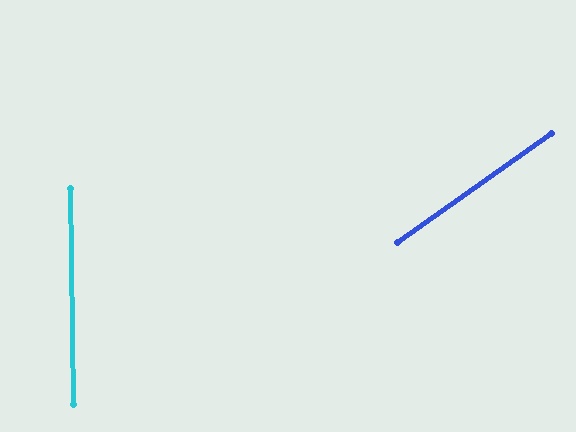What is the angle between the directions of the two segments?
Approximately 56 degrees.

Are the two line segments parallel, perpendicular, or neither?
Neither parallel nor perpendicular — they differ by about 56°.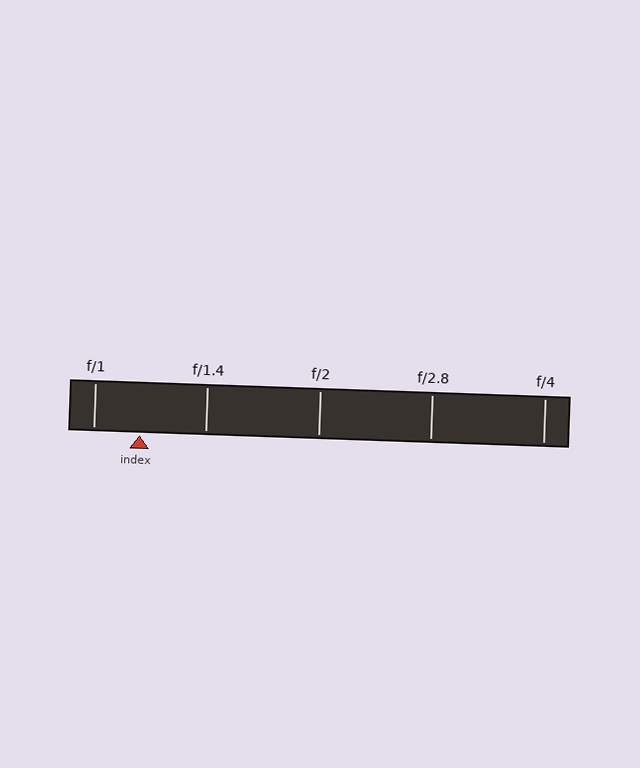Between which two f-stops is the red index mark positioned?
The index mark is between f/1 and f/1.4.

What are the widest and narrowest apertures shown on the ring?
The widest aperture shown is f/1 and the narrowest is f/4.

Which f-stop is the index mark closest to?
The index mark is closest to f/1.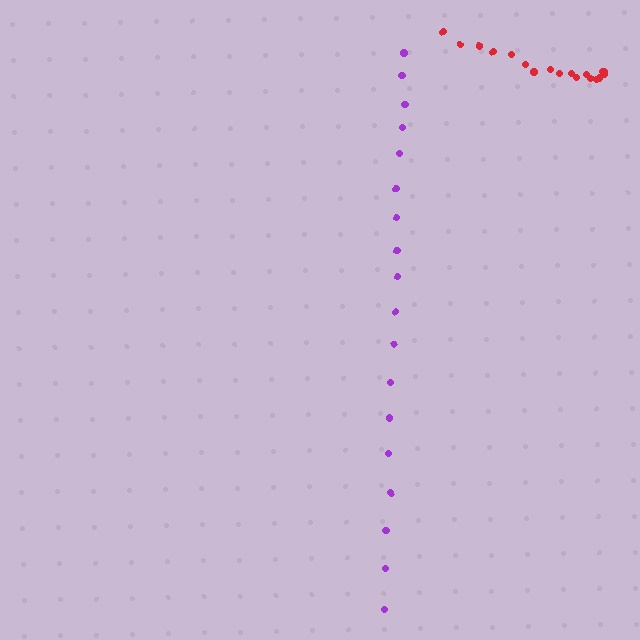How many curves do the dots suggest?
There are 2 distinct paths.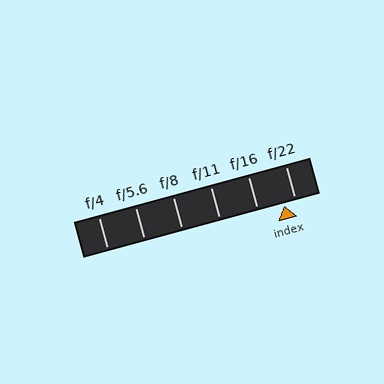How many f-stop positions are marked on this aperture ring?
There are 6 f-stop positions marked.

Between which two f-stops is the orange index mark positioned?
The index mark is between f/16 and f/22.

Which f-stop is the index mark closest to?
The index mark is closest to f/22.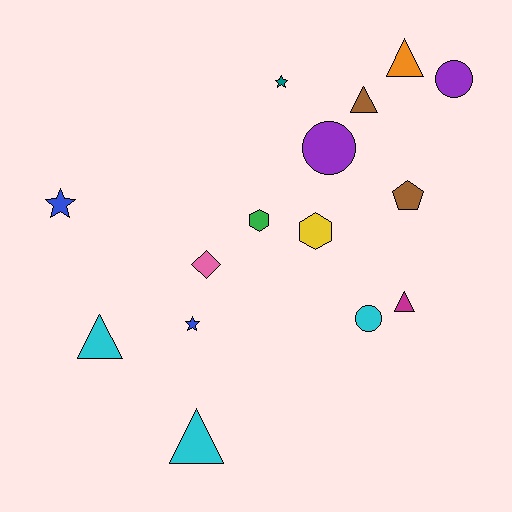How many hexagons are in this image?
There are 2 hexagons.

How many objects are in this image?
There are 15 objects.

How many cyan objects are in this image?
There are 3 cyan objects.